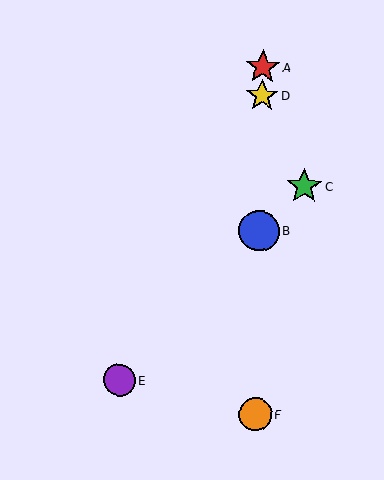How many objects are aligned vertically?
4 objects (A, B, D, F) are aligned vertically.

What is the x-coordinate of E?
Object E is at x≈119.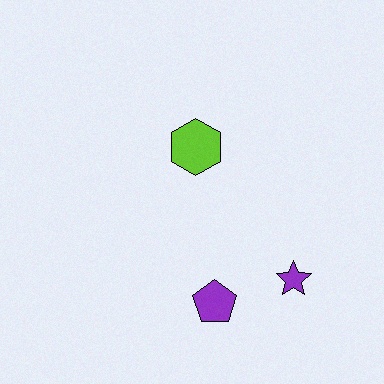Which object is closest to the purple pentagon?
The purple star is closest to the purple pentagon.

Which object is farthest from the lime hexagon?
The purple star is farthest from the lime hexagon.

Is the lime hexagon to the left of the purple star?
Yes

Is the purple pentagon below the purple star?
Yes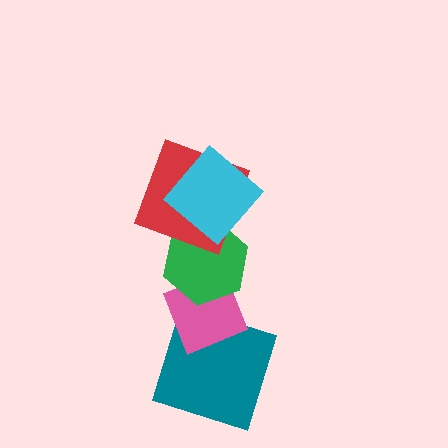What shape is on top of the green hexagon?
The red square is on top of the green hexagon.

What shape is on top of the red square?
The cyan diamond is on top of the red square.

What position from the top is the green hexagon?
The green hexagon is 3rd from the top.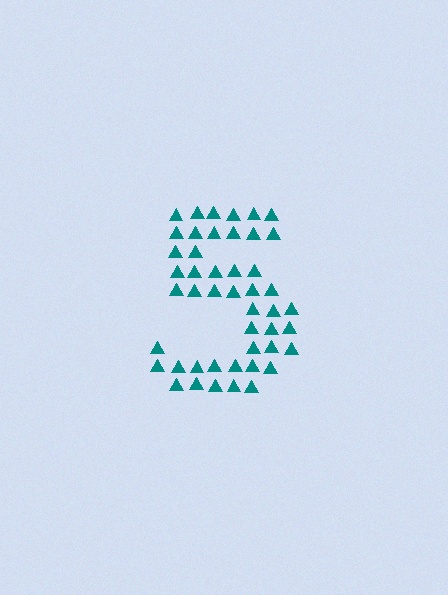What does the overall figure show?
The overall figure shows the digit 5.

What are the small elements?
The small elements are triangles.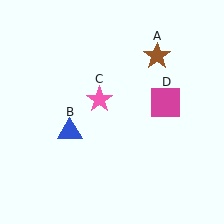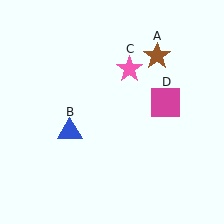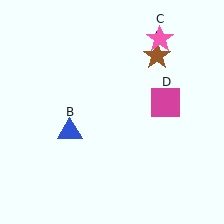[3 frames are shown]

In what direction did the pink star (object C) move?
The pink star (object C) moved up and to the right.